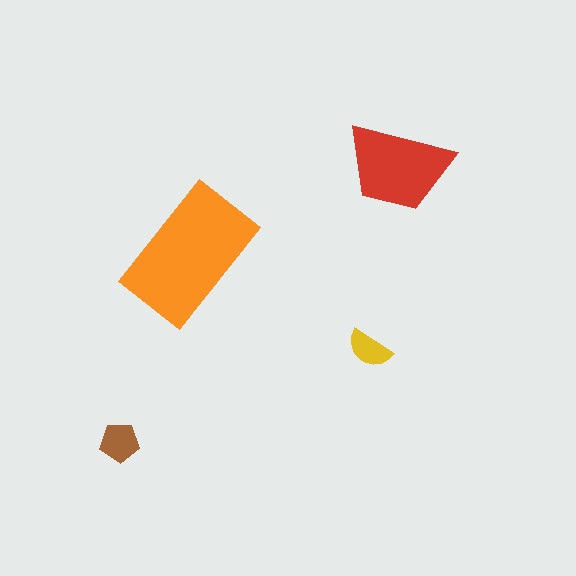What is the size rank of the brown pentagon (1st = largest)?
3rd.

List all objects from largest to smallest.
The orange rectangle, the red trapezoid, the brown pentagon, the yellow semicircle.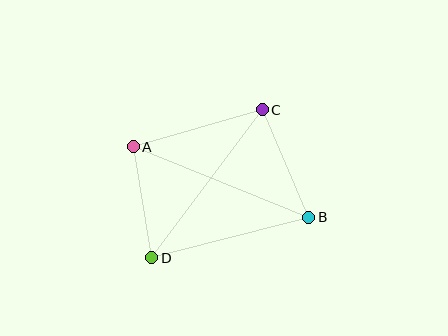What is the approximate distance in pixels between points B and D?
The distance between B and D is approximately 162 pixels.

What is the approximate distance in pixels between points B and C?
The distance between B and C is approximately 117 pixels.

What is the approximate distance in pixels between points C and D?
The distance between C and D is approximately 185 pixels.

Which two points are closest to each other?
Points A and D are closest to each other.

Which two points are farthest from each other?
Points A and B are farthest from each other.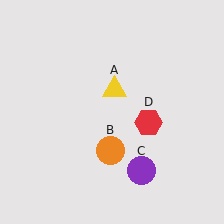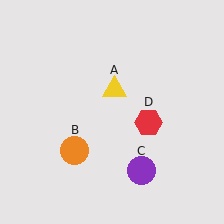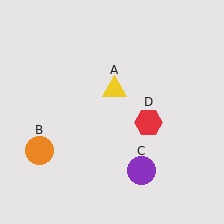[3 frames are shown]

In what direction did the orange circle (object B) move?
The orange circle (object B) moved left.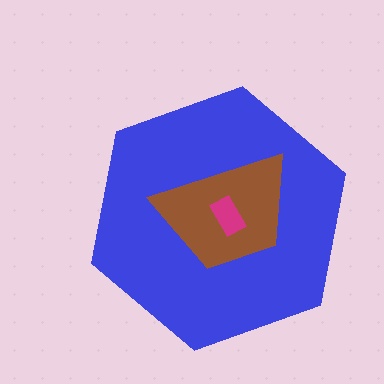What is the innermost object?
The magenta rectangle.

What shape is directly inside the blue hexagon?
The brown trapezoid.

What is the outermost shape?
The blue hexagon.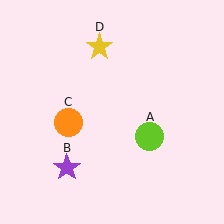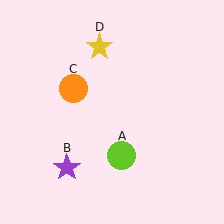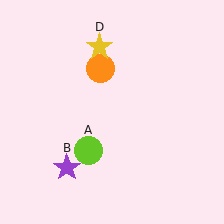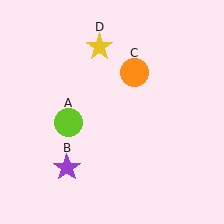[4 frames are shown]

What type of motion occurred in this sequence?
The lime circle (object A), orange circle (object C) rotated clockwise around the center of the scene.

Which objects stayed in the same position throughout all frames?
Purple star (object B) and yellow star (object D) remained stationary.